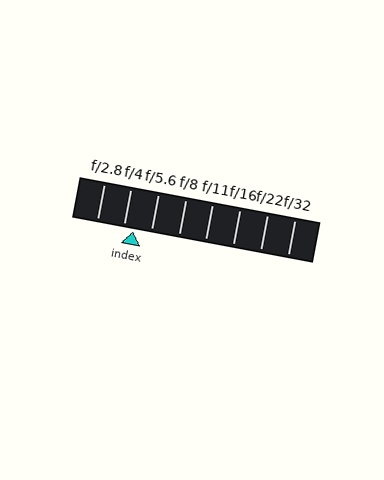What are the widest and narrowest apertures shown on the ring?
The widest aperture shown is f/2.8 and the narrowest is f/32.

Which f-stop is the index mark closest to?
The index mark is closest to f/4.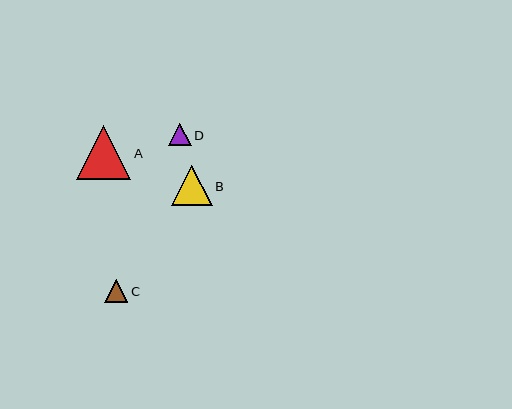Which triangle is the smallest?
Triangle D is the smallest with a size of approximately 22 pixels.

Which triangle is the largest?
Triangle A is the largest with a size of approximately 54 pixels.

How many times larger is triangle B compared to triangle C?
Triangle B is approximately 1.8 times the size of triangle C.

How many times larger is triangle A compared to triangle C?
Triangle A is approximately 2.3 times the size of triangle C.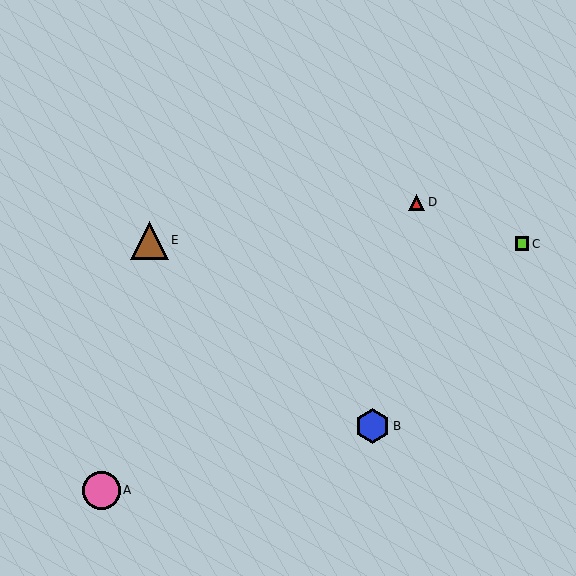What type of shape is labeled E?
Shape E is a brown triangle.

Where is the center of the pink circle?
The center of the pink circle is at (101, 490).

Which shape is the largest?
The pink circle (labeled A) is the largest.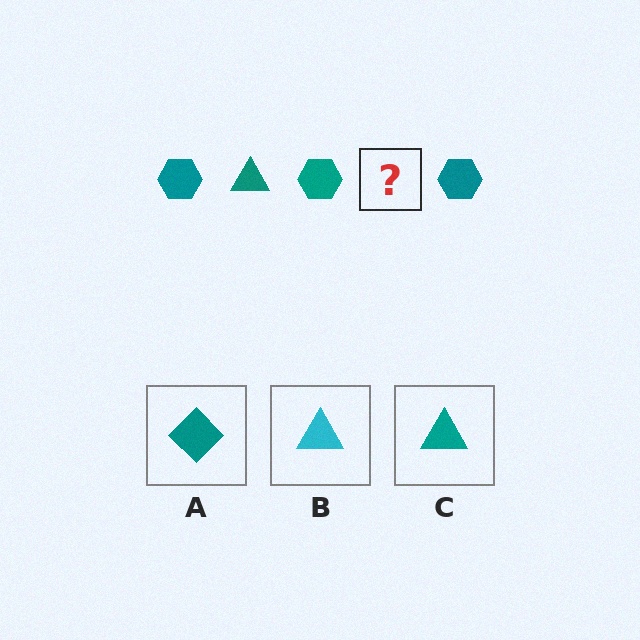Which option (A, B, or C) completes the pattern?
C.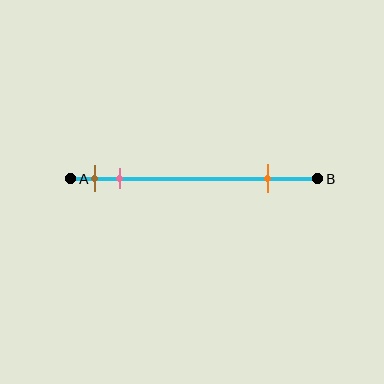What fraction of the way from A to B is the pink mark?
The pink mark is approximately 20% (0.2) of the way from A to B.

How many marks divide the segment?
There are 3 marks dividing the segment.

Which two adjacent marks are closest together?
The brown and pink marks are the closest adjacent pair.